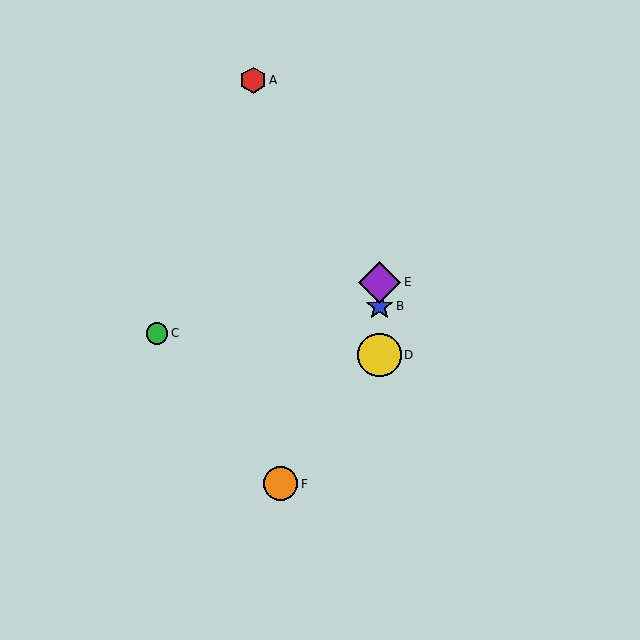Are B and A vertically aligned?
No, B is at x≈380 and A is at x≈253.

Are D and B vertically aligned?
Yes, both are at x≈380.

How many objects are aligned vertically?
3 objects (B, D, E) are aligned vertically.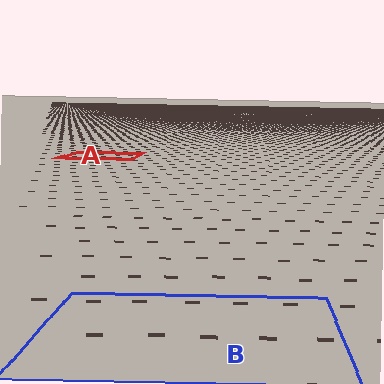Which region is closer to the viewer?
Region B is closer. The texture elements there are larger and more spread out.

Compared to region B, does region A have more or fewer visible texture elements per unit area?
Region A has more texture elements per unit area — they are packed more densely because it is farther away.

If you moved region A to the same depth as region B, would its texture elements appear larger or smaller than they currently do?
They would appear larger. At a closer depth, the same texture elements are projected at a bigger on-screen size.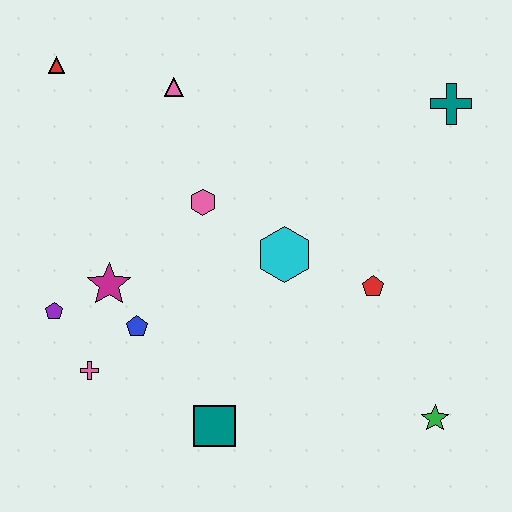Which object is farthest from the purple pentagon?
The teal cross is farthest from the purple pentagon.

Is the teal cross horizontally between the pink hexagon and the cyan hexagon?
No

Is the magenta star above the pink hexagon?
No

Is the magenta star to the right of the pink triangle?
No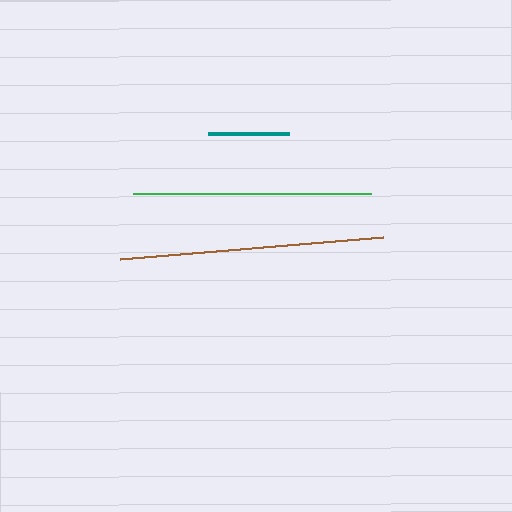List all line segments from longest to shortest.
From longest to shortest: brown, green, teal.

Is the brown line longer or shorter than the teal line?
The brown line is longer than the teal line.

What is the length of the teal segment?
The teal segment is approximately 81 pixels long.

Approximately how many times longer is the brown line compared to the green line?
The brown line is approximately 1.1 times the length of the green line.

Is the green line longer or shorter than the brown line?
The brown line is longer than the green line.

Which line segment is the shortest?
The teal line is the shortest at approximately 81 pixels.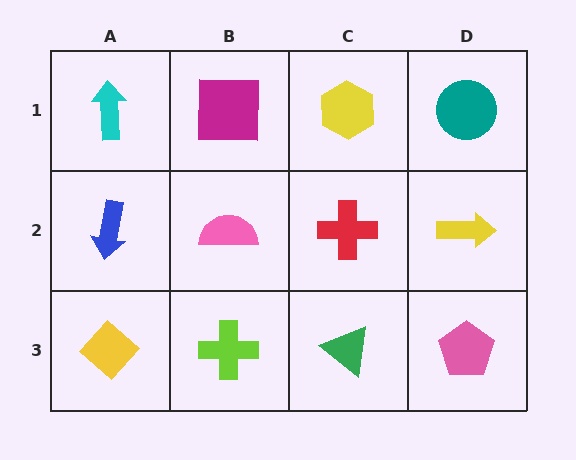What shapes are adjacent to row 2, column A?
A cyan arrow (row 1, column A), a yellow diamond (row 3, column A), a pink semicircle (row 2, column B).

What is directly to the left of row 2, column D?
A red cross.